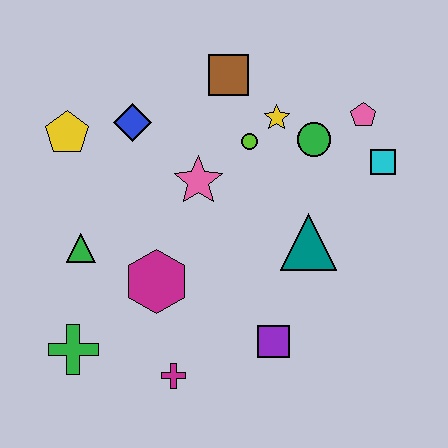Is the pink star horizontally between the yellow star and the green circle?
No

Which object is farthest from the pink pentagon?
The green cross is farthest from the pink pentagon.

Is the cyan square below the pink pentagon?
Yes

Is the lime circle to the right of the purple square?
No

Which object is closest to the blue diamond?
The yellow pentagon is closest to the blue diamond.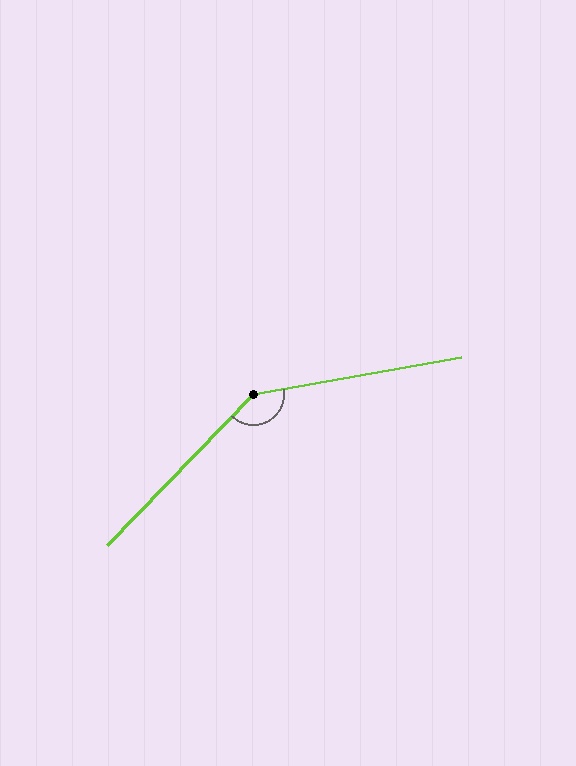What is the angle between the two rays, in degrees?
Approximately 144 degrees.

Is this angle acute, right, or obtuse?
It is obtuse.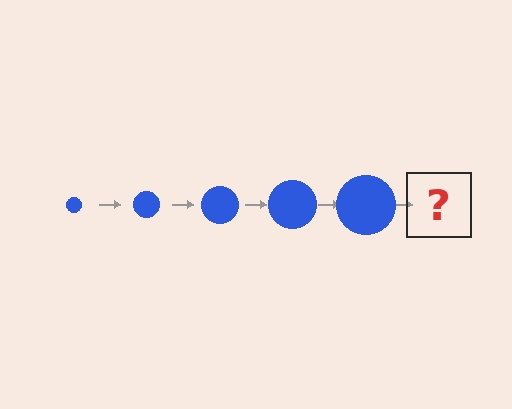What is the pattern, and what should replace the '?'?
The pattern is that the circle gets progressively larger each step. The '?' should be a blue circle, larger than the previous one.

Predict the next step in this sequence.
The next step is a blue circle, larger than the previous one.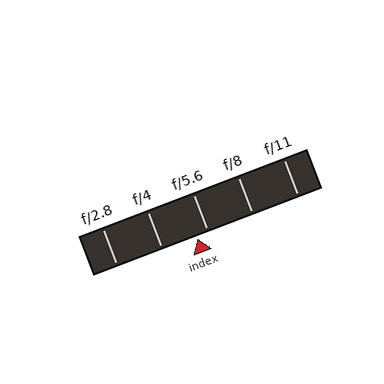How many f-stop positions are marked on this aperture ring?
There are 5 f-stop positions marked.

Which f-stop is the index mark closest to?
The index mark is closest to f/5.6.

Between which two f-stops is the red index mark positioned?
The index mark is between f/4 and f/5.6.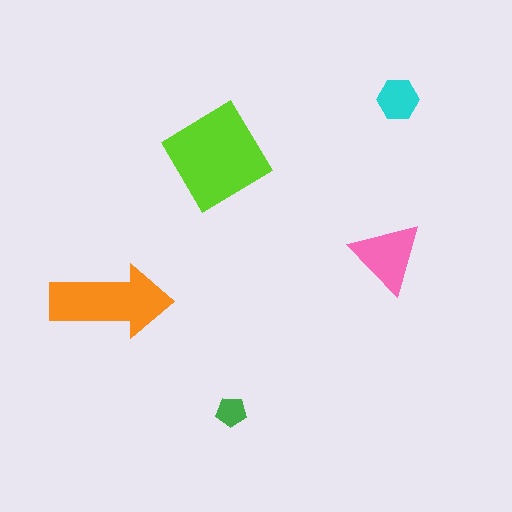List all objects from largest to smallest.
The lime diamond, the orange arrow, the pink triangle, the cyan hexagon, the green pentagon.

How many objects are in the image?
There are 5 objects in the image.